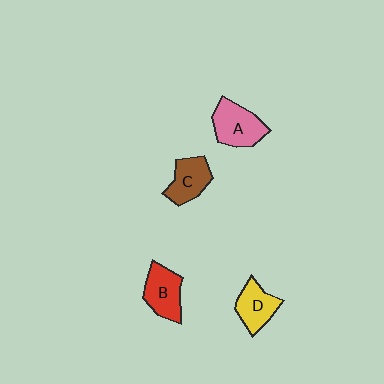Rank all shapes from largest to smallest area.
From largest to smallest: A (pink), B (red), C (brown), D (yellow).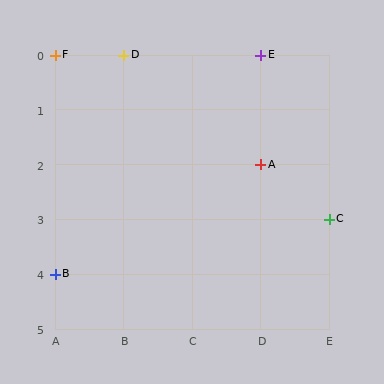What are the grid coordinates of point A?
Point A is at grid coordinates (D, 2).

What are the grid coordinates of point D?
Point D is at grid coordinates (B, 0).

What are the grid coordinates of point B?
Point B is at grid coordinates (A, 4).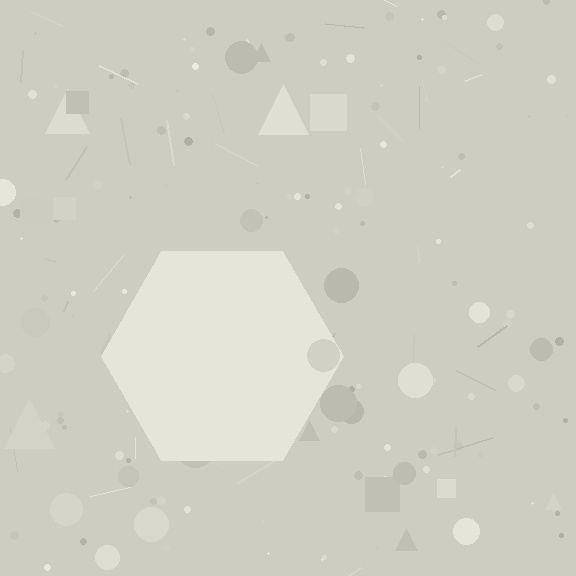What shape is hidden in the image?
A hexagon is hidden in the image.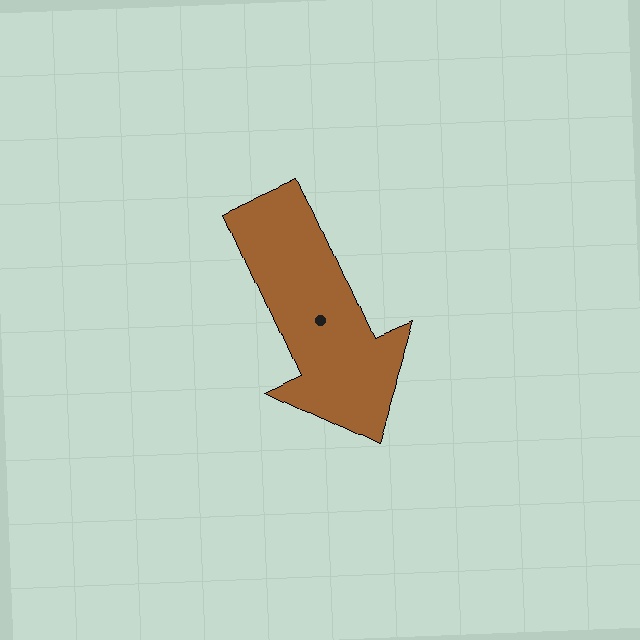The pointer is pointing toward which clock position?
Roughly 5 o'clock.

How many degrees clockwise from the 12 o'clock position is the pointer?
Approximately 156 degrees.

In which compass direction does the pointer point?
Southeast.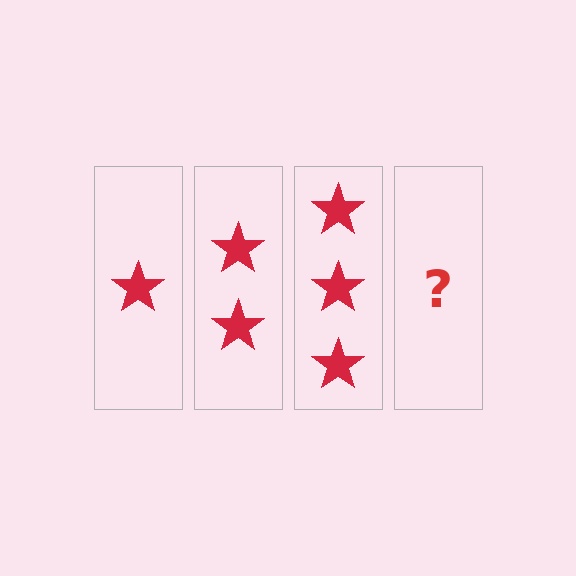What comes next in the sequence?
The next element should be 4 stars.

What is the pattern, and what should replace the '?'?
The pattern is that each step adds one more star. The '?' should be 4 stars.